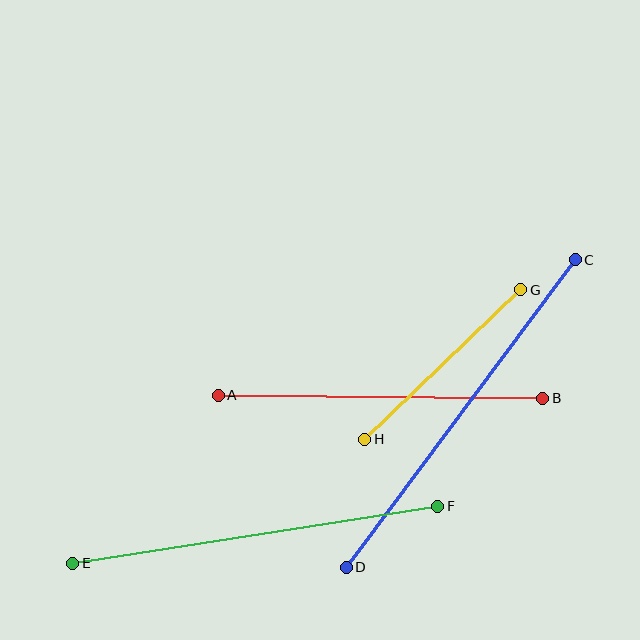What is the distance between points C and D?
The distance is approximately 383 pixels.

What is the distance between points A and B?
The distance is approximately 325 pixels.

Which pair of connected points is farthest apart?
Points C and D are farthest apart.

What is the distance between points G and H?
The distance is approximately 216 pixels.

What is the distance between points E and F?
The distance is approximately 370 pixels.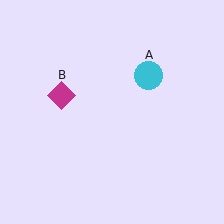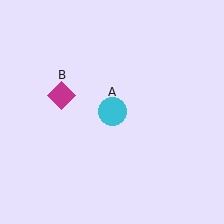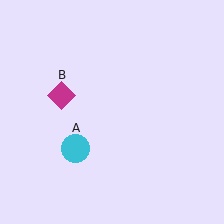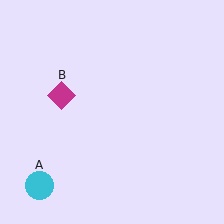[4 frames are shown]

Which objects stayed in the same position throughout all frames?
Magenta diamond (object B) remained stationary.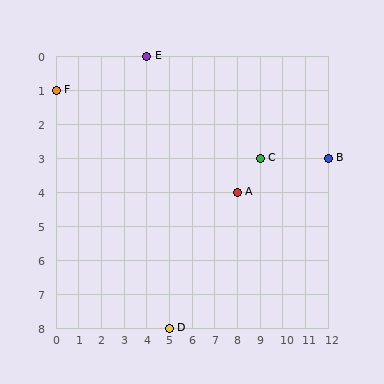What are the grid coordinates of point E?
Point E is at grid coordinates (4, 0).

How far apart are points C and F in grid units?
Points C and F are 9 columns and 2 rows apart (about 9.2 grid units diagonally).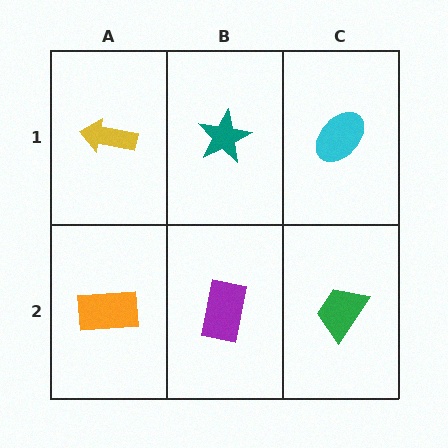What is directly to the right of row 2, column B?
A green trapezoid.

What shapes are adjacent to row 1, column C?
A green trapezoid (row 2, column C), a teal star (row 1, column B).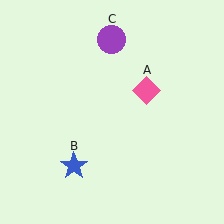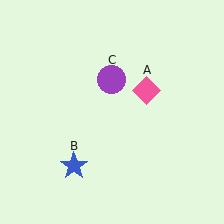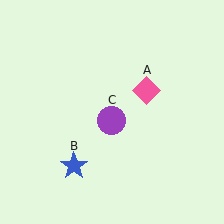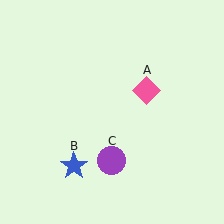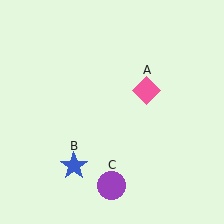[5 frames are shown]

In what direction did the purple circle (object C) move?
The purple circle (object C) moved down.